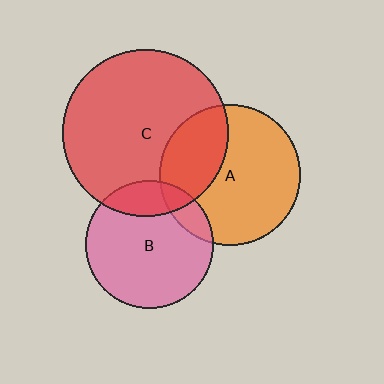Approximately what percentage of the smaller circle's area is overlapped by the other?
Approximately 30%.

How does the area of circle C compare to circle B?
Approximately 1.7 times.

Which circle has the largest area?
Circle C (red).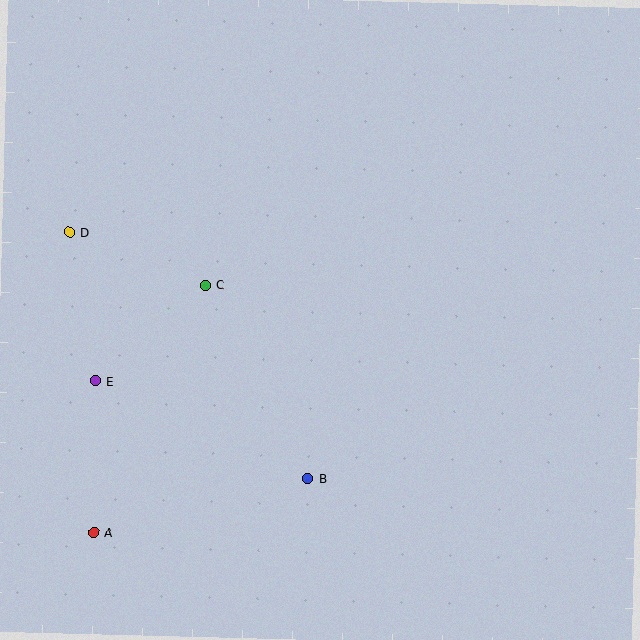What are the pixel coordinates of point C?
Point C is at (205, 285).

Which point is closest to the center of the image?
Point C at (205, 285) is closest to the center.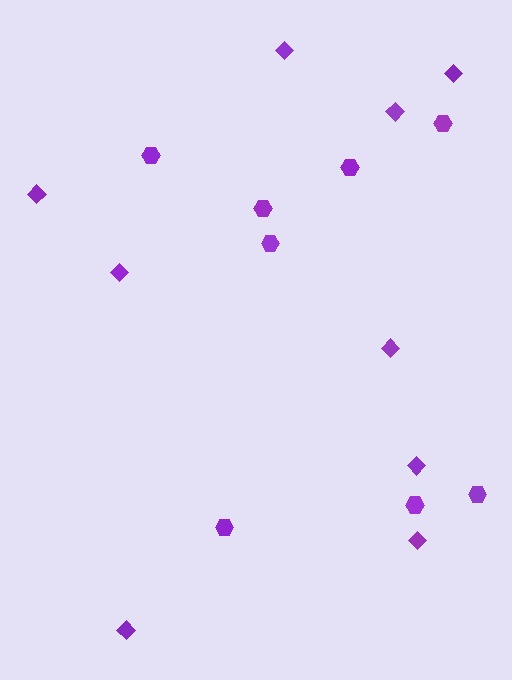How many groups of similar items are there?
There are 2 groups: one group of diamonds (9) and one group of hexagons (8).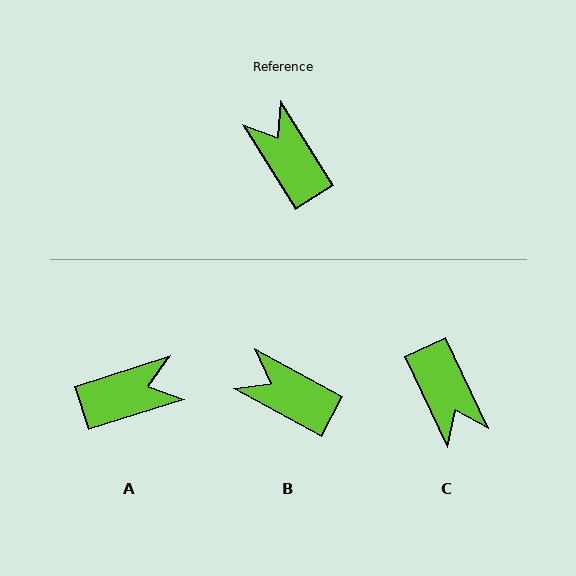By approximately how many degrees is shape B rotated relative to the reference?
Approximately 29 degrees counter-clockwise.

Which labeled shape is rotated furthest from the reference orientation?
C, about 173 degrees away.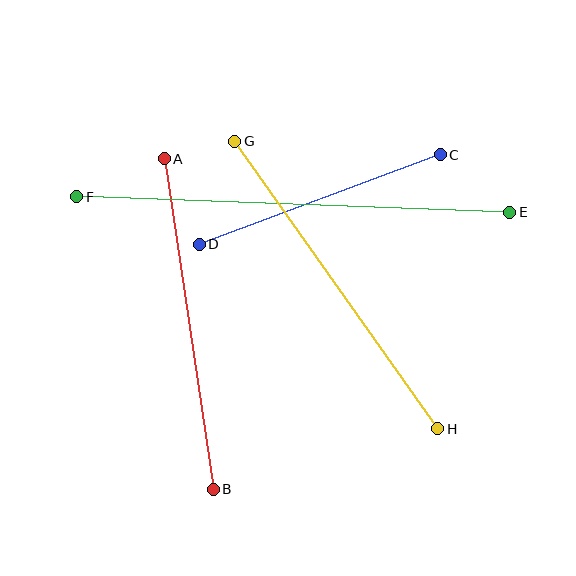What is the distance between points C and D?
The distance is approximately 257 pixels.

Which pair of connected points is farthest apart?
Points E and F are farthest apart.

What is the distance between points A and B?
The distance is approximately 334 pixels.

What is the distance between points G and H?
The distance is approximately 352 pixels.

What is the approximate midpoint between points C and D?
The midpoint is at approximately (320, 200) pixels.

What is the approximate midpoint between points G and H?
The midpoint is at approximately (336, 285) pixels.